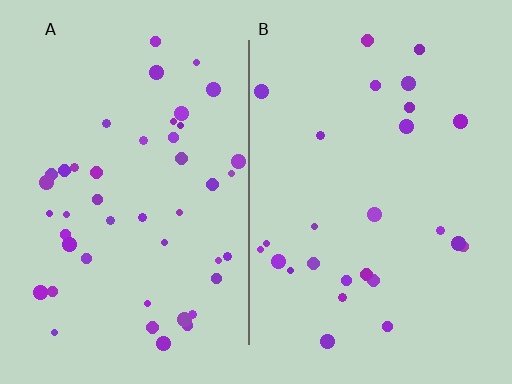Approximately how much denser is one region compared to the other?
Approximately 1.8× — region A over region B.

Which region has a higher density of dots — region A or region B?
A (the left).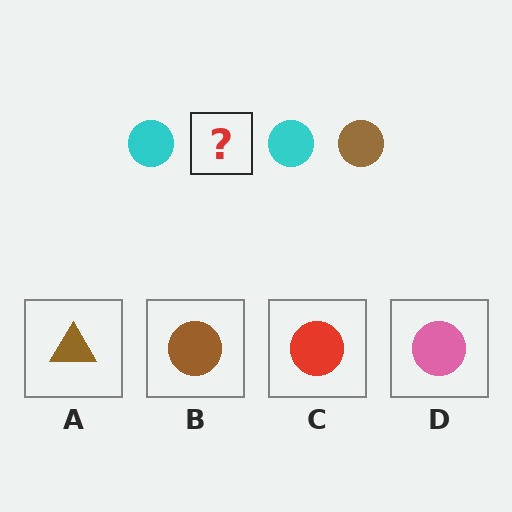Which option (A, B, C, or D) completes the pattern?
B.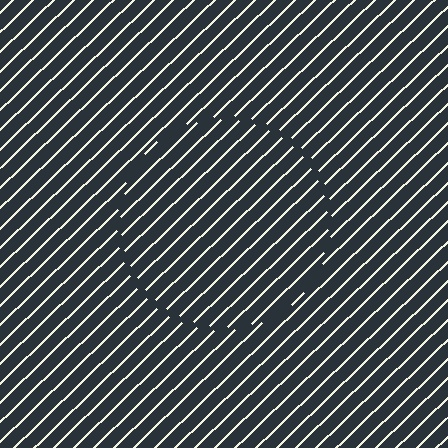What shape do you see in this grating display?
An illusory circle. The interior of the shape contains the same grating, shifted by half a period — the contour is defined by the phase discontinuity where line-ends from the inner and outer gratings abut.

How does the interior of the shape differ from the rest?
The interior of the shape contains the same grating, shifted by half a period — the contour is defined by the phase discontinuity where line-ends from the inner and outer gratings abut.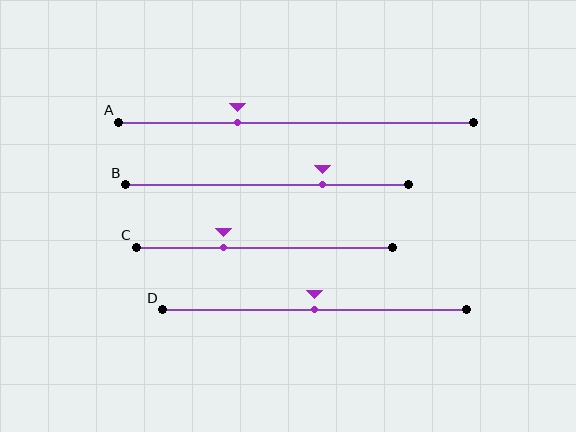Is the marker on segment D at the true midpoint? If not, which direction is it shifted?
Yes, the marker on segment D is at the true midpoint.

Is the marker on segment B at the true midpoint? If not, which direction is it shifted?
No, the marker on segment B is shifted to the right by about 20% of the segment length.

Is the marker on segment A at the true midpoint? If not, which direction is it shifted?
No, the marker on segment A is shifted to the left by about 17% of the segment length.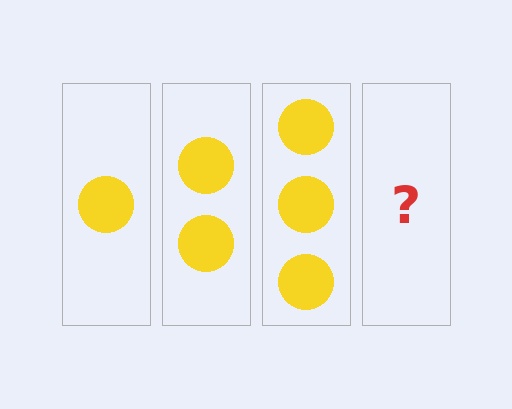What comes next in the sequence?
The next element should be 4 circles.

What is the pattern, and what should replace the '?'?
The pattern is that each step adds one more circle. The '?' should be 4 circles.